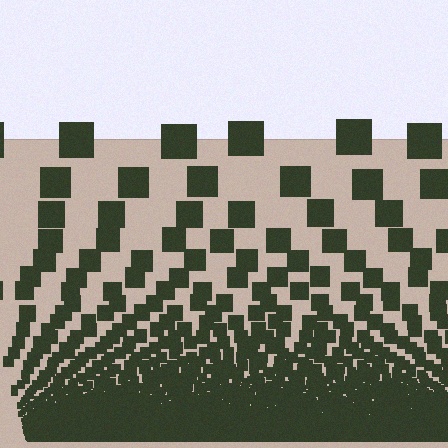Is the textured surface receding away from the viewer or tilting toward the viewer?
The surface appears to tilt toward the viewer. Texture elements get larger and sparser toward the top.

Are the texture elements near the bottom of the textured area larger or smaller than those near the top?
Smaller. The gradient is inverted — elements near the bottom are smaller and denser.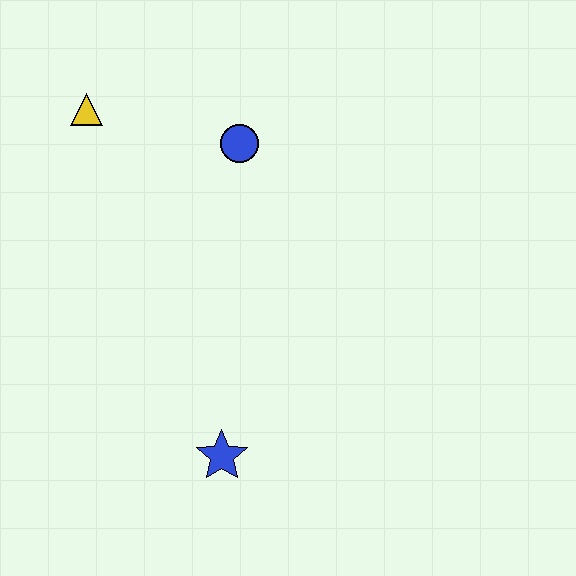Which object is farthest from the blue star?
The yellow triangle is farthest from the blue star.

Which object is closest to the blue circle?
The yellow triangle is closest to the blue circle.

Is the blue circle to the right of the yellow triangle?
Yes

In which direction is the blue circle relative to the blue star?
The blue circle is above the blue star.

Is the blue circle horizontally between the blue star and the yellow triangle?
No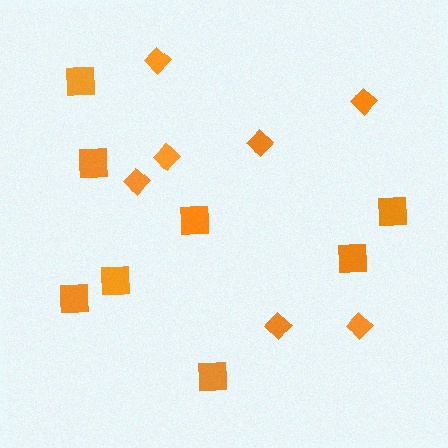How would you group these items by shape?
There are 2 groups: one group of squares (8) and one group of diamonds (7).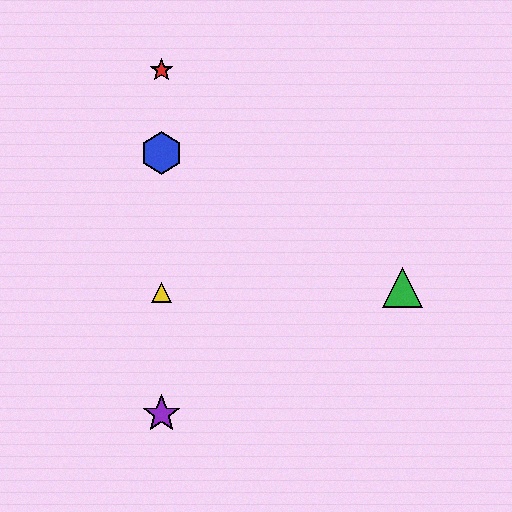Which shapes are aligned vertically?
The red star, the blue hexagon, the yellow triangle, the purple star are aligned vertically.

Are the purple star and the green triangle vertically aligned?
No, the purple star is at x≈162 and the green triangle is at x≈402.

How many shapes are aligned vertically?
4 shapes (the red star, the blue hexagon, the yellow triangle, the purple star) are aligned vertically.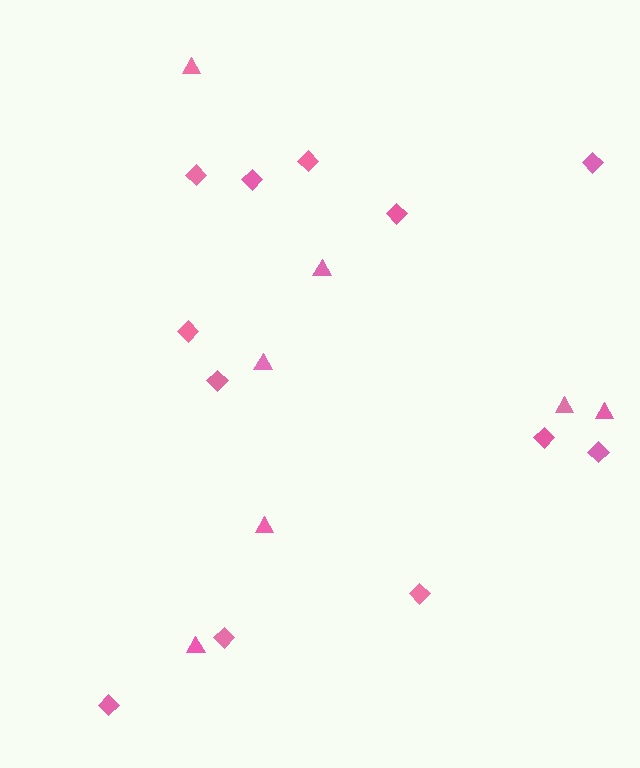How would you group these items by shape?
There are 2 groups: one group of triangles (7) and one group of diamonds (12).